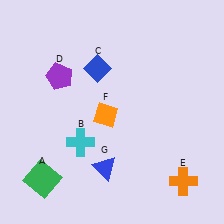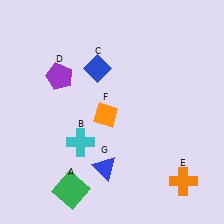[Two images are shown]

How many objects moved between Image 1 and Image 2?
1 object moved between the two images.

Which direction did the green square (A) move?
The green square (A) moved right.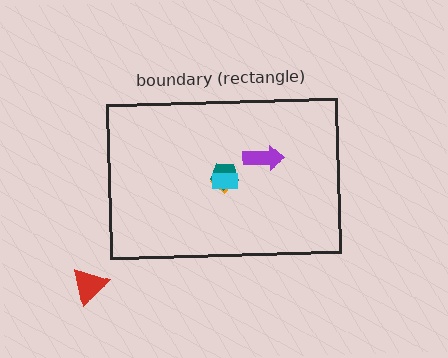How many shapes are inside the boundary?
4 inside, 1 outside.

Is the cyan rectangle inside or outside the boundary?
Inside.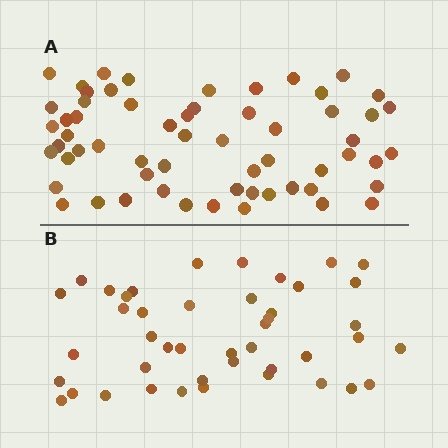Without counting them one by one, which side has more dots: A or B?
Region A (the top region) has more dots.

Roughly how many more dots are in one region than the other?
Region A has approximately 15 more dots than region B.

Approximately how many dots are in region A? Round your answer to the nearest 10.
About 60 dots.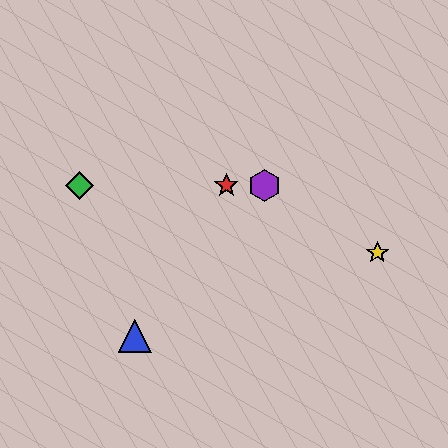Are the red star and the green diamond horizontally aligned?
Yes, both are at y≈185.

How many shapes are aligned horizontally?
3 shapes (the red star, the green diamond, the purple hexagon) are aligned horizontally.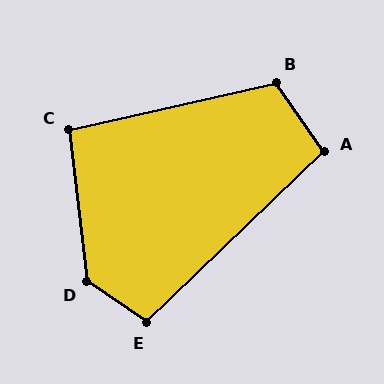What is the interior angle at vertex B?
Approximately 112 degrees (obtuse).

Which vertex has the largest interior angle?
D, at approximately 131 degrees.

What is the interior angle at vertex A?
Approximately 99 degrees (obtuse).